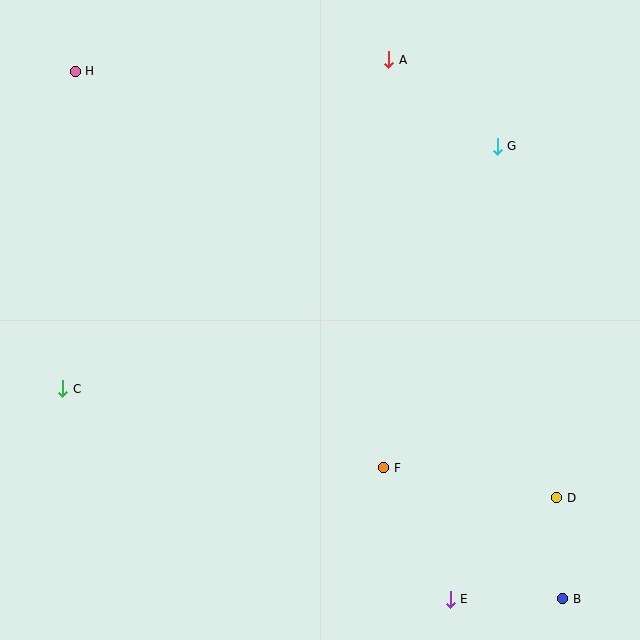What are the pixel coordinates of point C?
Point C is at (63, 389).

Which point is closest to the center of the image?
Point F at (384, 468) is closest to the center.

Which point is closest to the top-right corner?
Point G is closest to the top-right corner.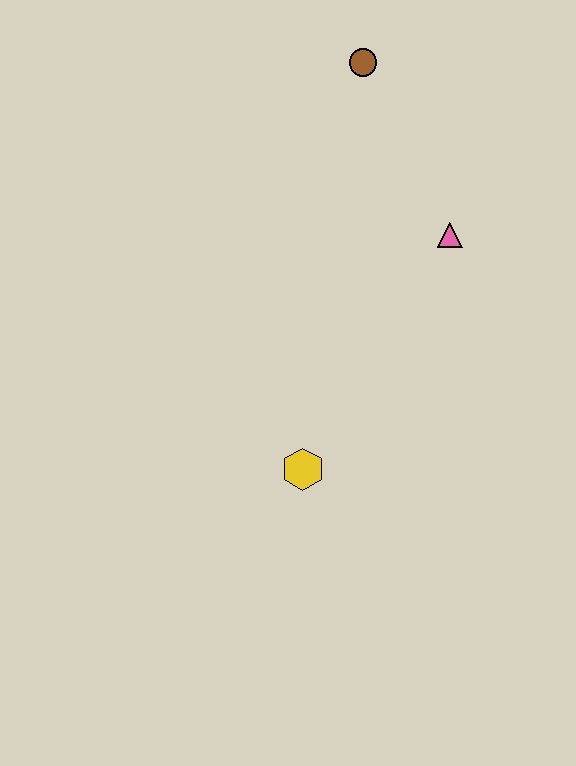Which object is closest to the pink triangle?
The brown circle is closest to the pink triangle.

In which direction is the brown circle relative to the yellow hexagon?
The brown circle is above the yellow hexagon.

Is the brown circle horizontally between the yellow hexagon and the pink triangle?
Yes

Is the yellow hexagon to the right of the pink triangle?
No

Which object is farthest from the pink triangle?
The yellow hexagon is farthest from the pink triangle.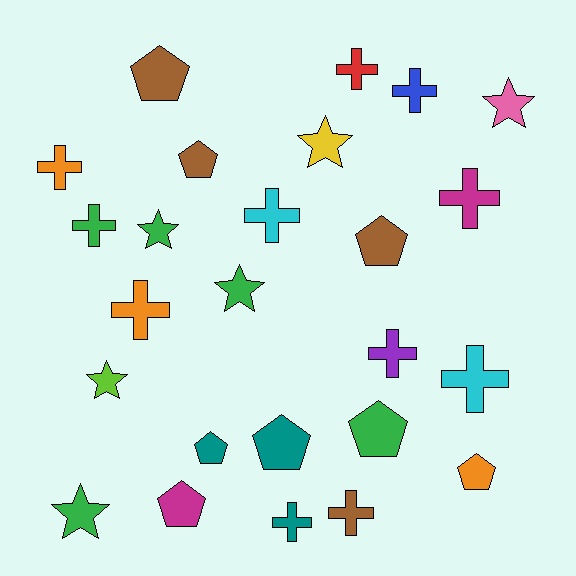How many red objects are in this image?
There is 1 red object.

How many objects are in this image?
There are 25 objects.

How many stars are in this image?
There are 6 stars.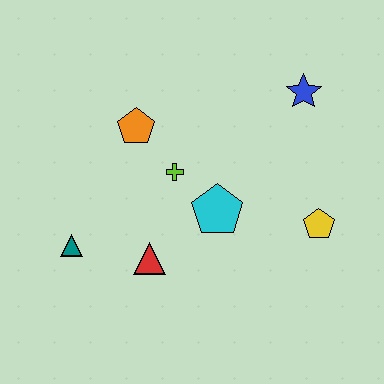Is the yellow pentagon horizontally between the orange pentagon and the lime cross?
No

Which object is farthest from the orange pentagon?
The yellow pentagon is farthest from the orange pentagon.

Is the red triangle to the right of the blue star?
No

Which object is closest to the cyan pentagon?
The lime cross is closest to the cyan pentagon.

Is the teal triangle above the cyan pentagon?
No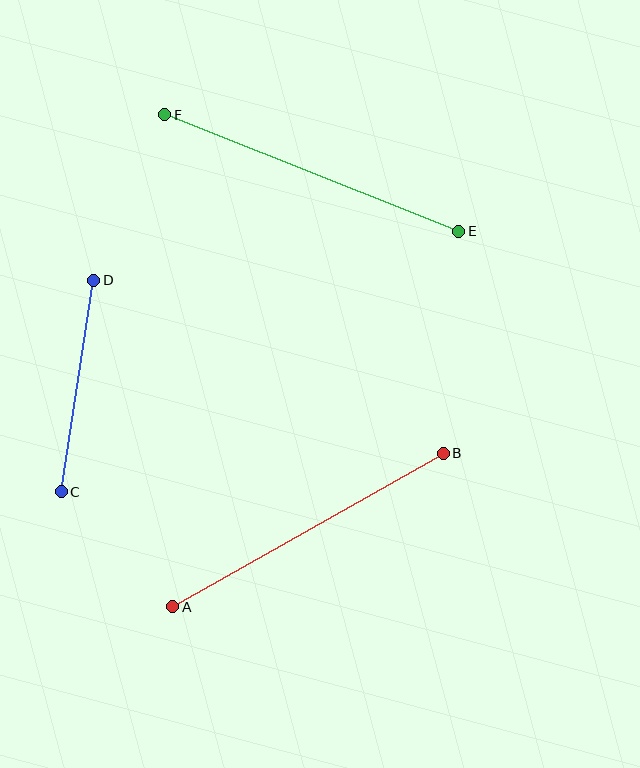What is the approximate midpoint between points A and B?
The midpoint is at approximately (308, 530) pixels.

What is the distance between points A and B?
The distance is approximately 311 pixels.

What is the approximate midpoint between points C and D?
The midpoint is at approximately (77, 386) pixels.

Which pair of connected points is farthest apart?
Points E and F are farthest apart.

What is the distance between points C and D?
The distance is approximately 214 pixels.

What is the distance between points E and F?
The distance is approximately 316 pixels.